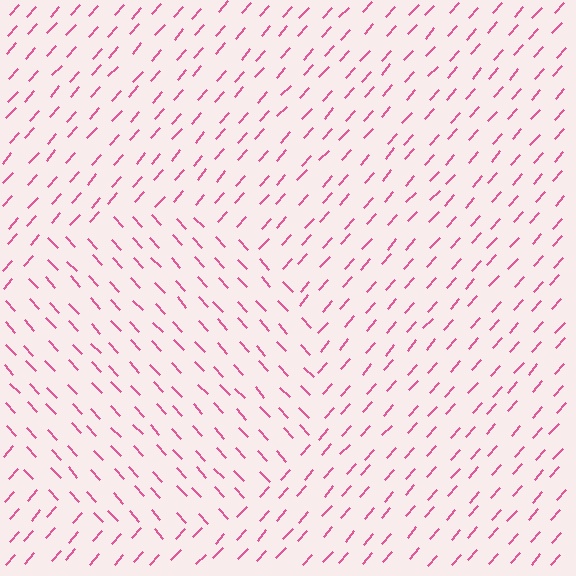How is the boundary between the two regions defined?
The boundary is defined purely by a change in line orientation (approximately 84 degrees difference). All lines are the same color and thickness.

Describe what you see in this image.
The image is filled with small pink line segments. A circle region in the image has lines oriented differently from the surrounding lines, creating a visible texture boundary.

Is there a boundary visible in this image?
Yes, there is a texture boundary formed by a change in line orientation.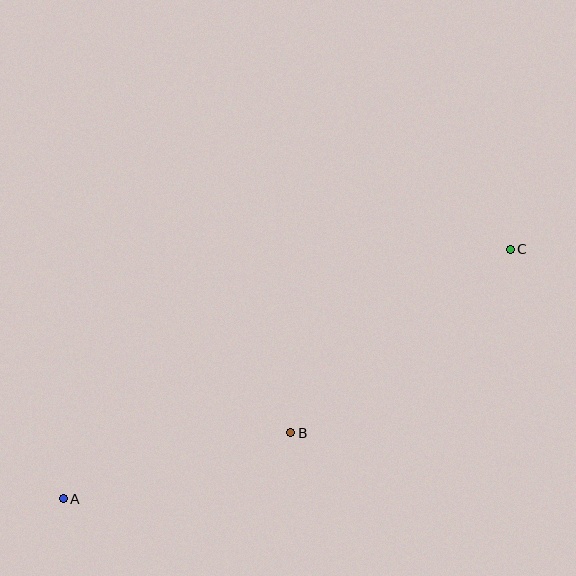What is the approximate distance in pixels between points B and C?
The distance between B and C is approximately 286 pixels.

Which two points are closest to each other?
Points A and B are closest to each other.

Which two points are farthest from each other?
Points A and C are farthest from each other.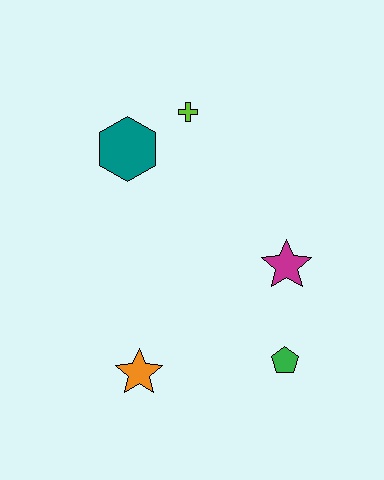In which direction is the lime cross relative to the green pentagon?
The lime cross is above the green pentagon.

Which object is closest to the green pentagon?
The magenta star is closest to the green pentagon.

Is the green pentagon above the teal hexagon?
No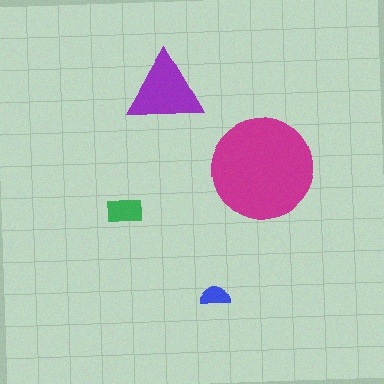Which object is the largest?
The magenta circle.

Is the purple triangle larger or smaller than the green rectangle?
Larger.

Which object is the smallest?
The blue semicircle.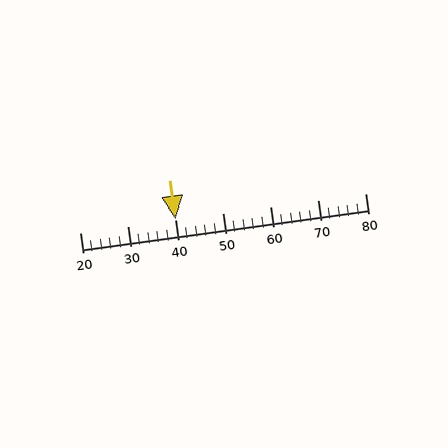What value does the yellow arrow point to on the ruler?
The yellow arrow points to approximately 40.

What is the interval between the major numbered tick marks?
The major tick marks are spaced 10 units apart.